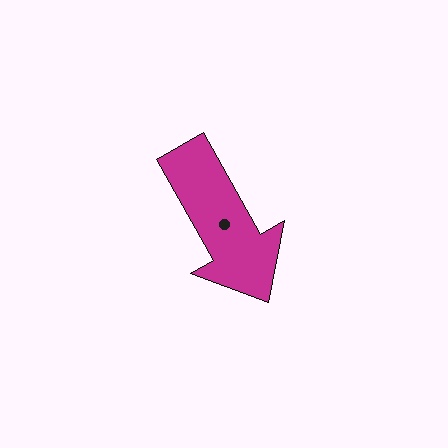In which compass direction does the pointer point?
Southeast.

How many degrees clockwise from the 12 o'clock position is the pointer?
Approximately 150 degrees.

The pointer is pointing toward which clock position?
Roughly 5 o'clock.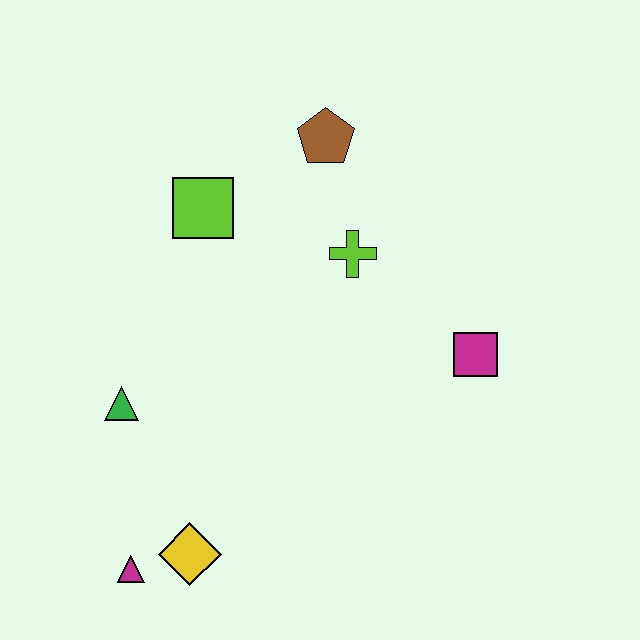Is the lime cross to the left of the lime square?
No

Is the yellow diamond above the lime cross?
No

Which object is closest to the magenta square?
The lime cross is closest to the magenta square.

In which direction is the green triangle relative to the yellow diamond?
The green triangle is above the yellow diamond.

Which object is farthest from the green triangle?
The magenta square is farthest from the green triangle.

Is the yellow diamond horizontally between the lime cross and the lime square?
No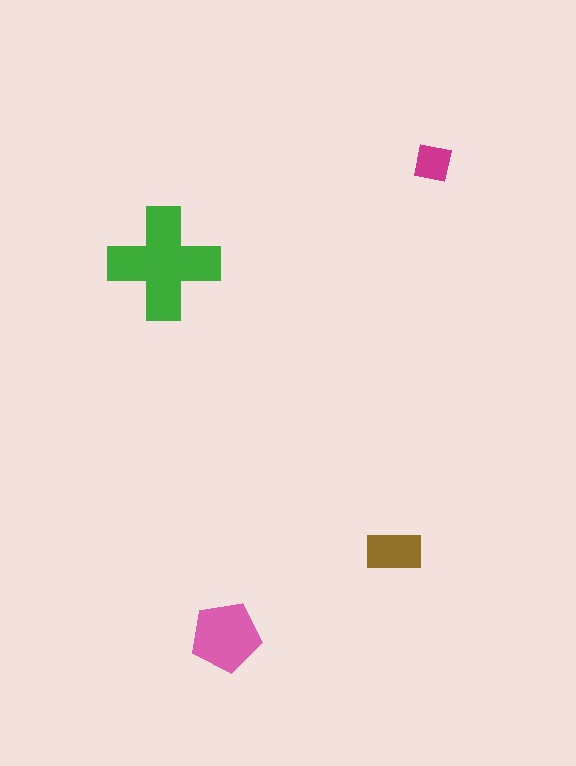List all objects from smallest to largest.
The magenta square, the brown rectangle, the pink pentagon, the green cross.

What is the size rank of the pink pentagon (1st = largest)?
2nd.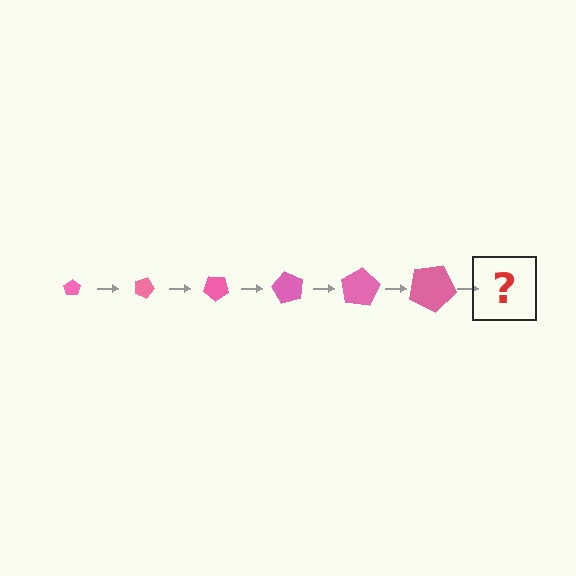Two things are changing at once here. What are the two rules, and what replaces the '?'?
The two rules are that the pentagon grows larger each step and it rotates 20 degrees each step. The '?' should be a pentagon, larger than the previous one and rotated 120 degrees from the start.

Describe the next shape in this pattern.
It should be a pentagon, larger than the previous one and rotated 120 degrees from the start.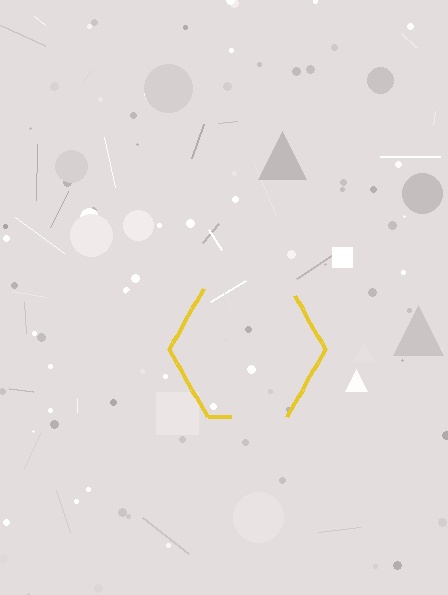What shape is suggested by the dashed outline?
The dashed outline suggests a hexagon.